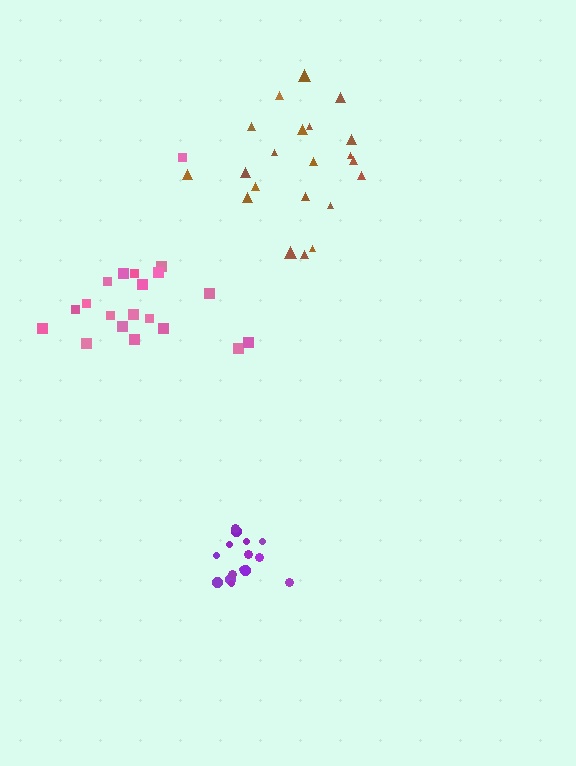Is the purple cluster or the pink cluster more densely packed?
Purple.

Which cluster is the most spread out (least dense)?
Brown.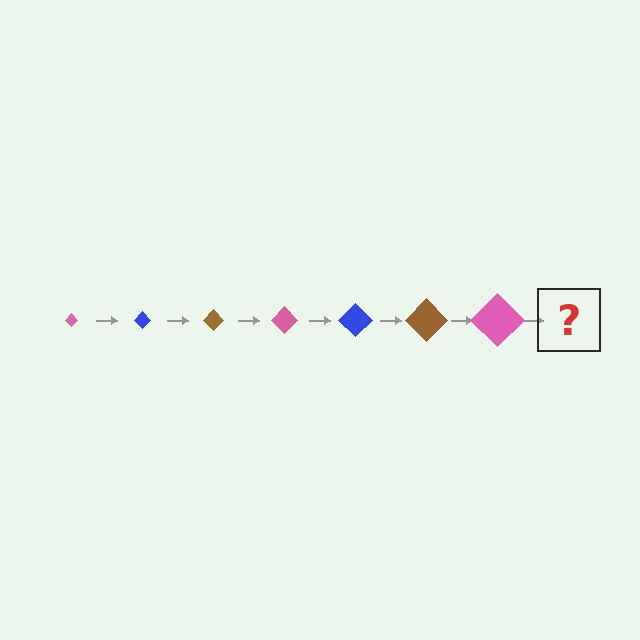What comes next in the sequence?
The next element should be a blue diamond, larger than the previous one.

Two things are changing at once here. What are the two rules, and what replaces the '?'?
The two rules are that the diamond grows larger each step and the color cycles through pink, blue, and brown. The '?' should be a blue diamond, larger than the previous one.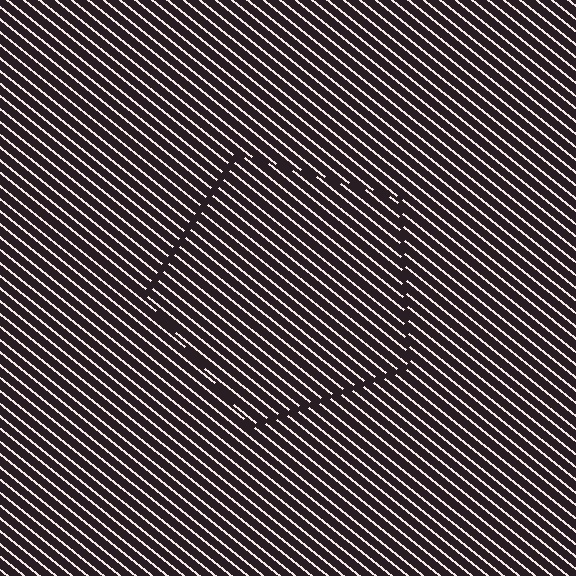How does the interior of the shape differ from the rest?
The interior of the shape contains the same grating, shifted by half a period — the contour is defined by the phase discontinuity where line-ends from the inner and outer gratings abut.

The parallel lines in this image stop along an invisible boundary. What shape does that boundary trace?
An illusory pentagon. The interior of the shape contains the same grating, shifted by half a period — the contour is defined by the phase discontinuity where line-ends from the inner and outer gratings abut.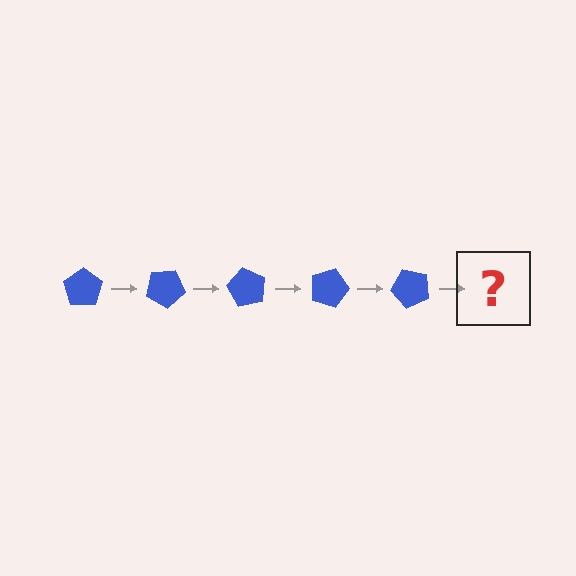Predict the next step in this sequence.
The next step is a blue pentagon rotated 150 degrees.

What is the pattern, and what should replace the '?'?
The pattern is that the pentagon rotates 30 degrees each step. The '?' should be a blue pentagon rotated 150 degrees.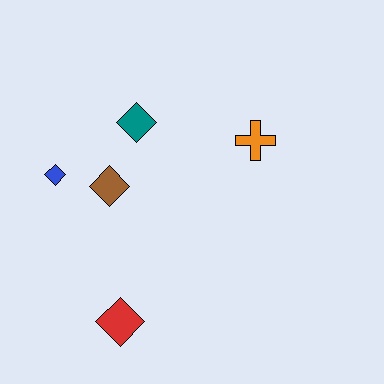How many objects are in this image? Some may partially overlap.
There are 5 objects.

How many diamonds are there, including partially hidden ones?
There are 4 diamonds.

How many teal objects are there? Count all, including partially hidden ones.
There is 1 teal object.